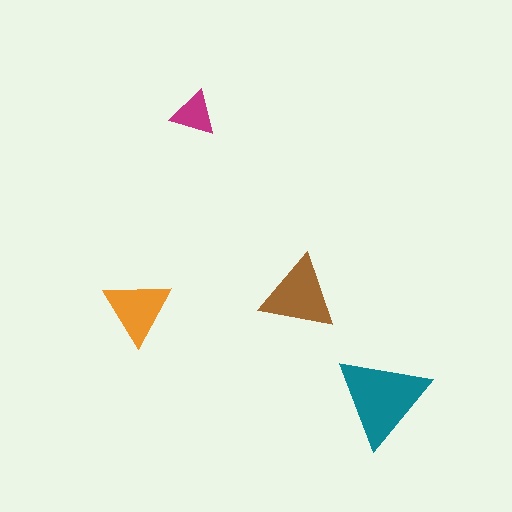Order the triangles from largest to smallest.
the teal one, the brown one, the orange one, the magenta one.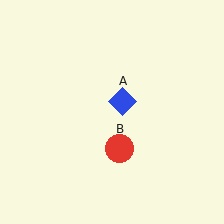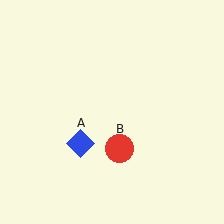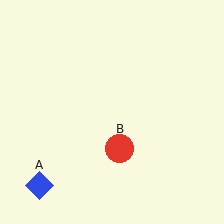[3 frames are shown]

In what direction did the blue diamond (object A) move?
The blue diamond (object A) moved down and to the left.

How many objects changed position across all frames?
1 object changed position: blue diamond (object A).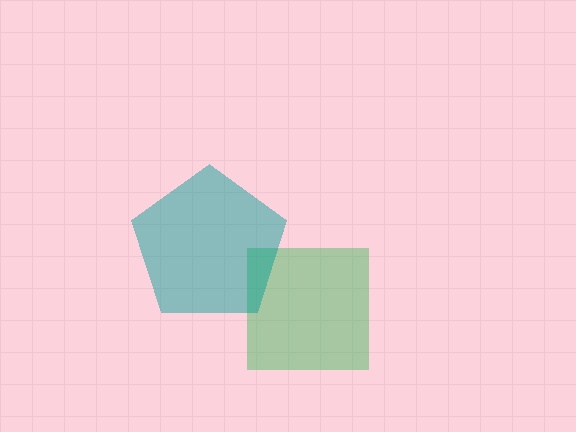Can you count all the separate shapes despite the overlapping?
Yes, there are 2 separate shapes.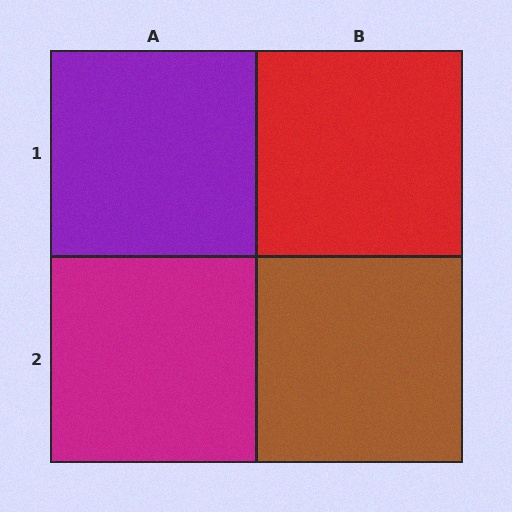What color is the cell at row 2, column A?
Magenta.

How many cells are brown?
1 cell is brown.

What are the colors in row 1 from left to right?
Purple, red.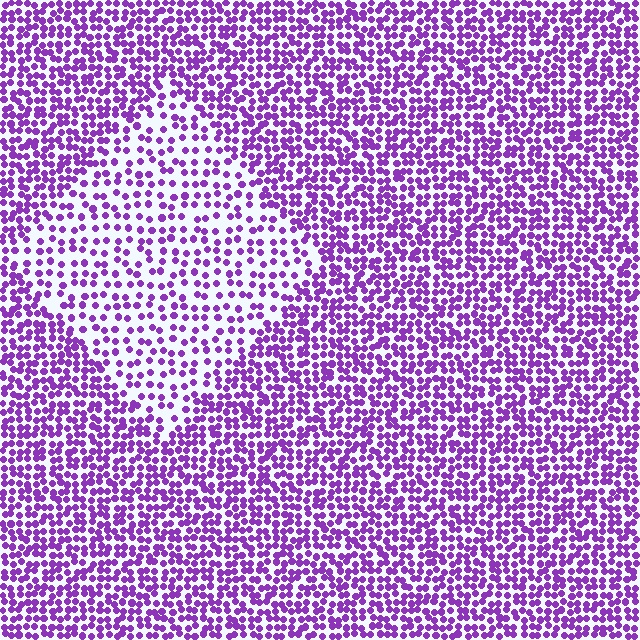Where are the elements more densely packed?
The elements are more densely packed outside the diamond boundary.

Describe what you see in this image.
The image contains small purple elements arranged at two different densities. A diamond-shaped region is visible where the elements are less densely packed than the surrounding area.